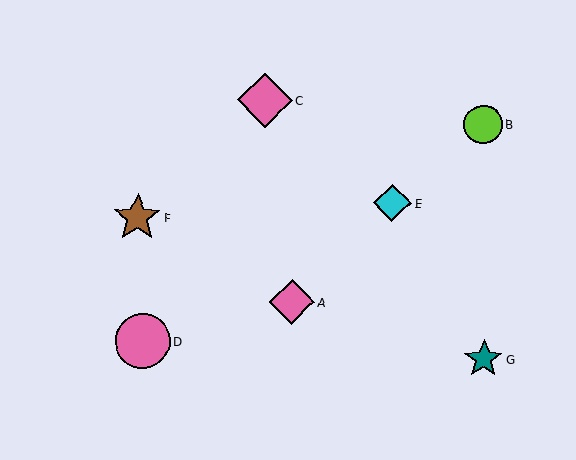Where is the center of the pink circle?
The center of the pink circle is at (142, 341).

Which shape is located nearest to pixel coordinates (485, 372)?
The teal star (labeled G) at (484, 359) is nearest to that location.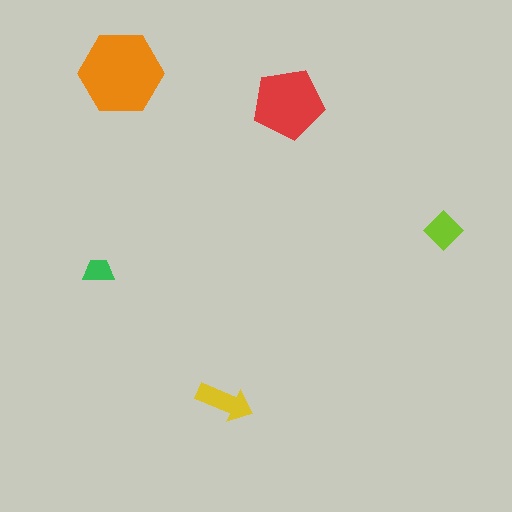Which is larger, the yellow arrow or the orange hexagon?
The orange hexagon.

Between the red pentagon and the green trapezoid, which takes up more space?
The red pentagon.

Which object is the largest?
The orange hexagon.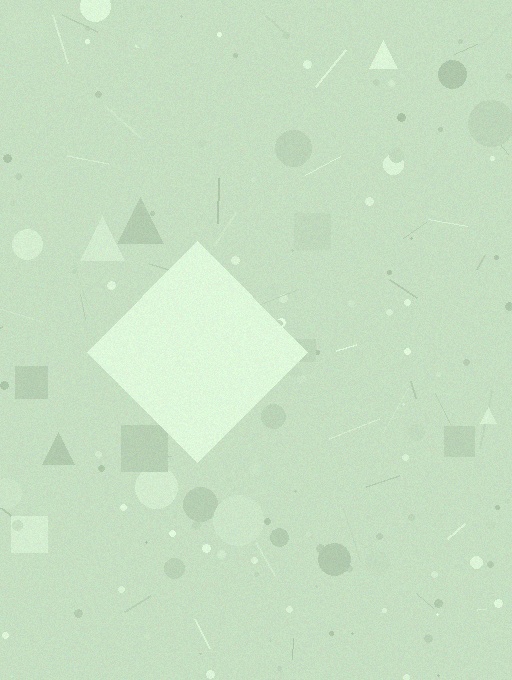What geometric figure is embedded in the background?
A diamond is embedded in the background.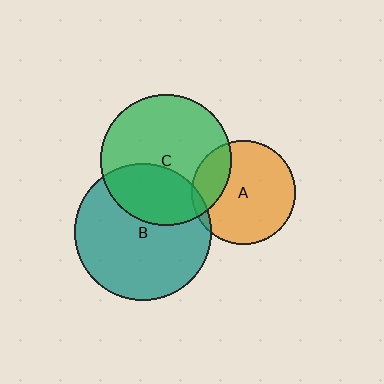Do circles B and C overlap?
Yes.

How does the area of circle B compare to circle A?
Approximately 1.7 times.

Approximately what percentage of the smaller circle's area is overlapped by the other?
Approximately 35%.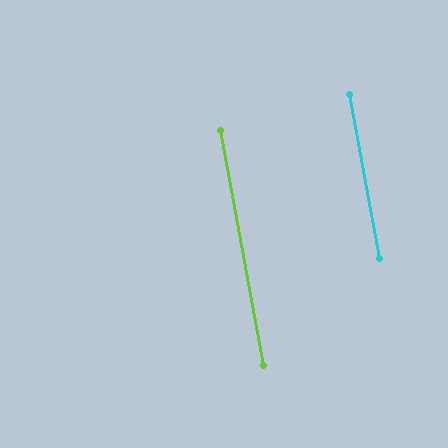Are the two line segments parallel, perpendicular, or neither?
Parallel — their directions differ by only 0.1°.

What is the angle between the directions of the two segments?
Approximately 0 degrees.